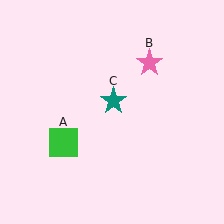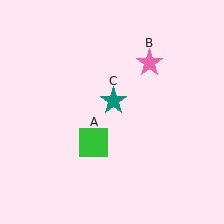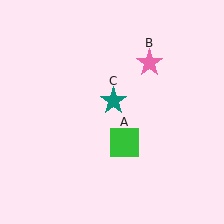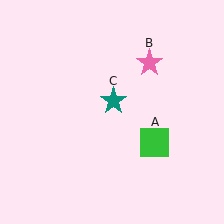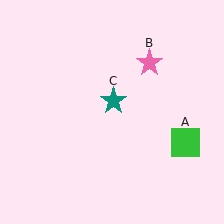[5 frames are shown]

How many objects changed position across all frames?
1 object changed position: green square (object A).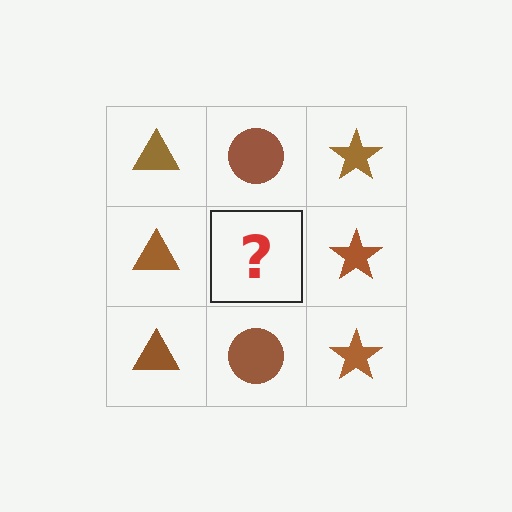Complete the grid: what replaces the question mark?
The question mark should be replaced with a brown circle.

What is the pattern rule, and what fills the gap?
The rule is that each column has a consistent shape. The gap should be filled with a brown circle.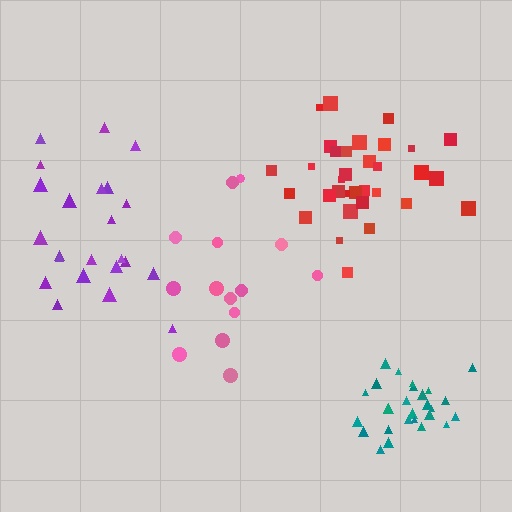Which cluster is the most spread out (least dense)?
Pink.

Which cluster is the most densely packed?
Teal.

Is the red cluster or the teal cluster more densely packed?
Teal.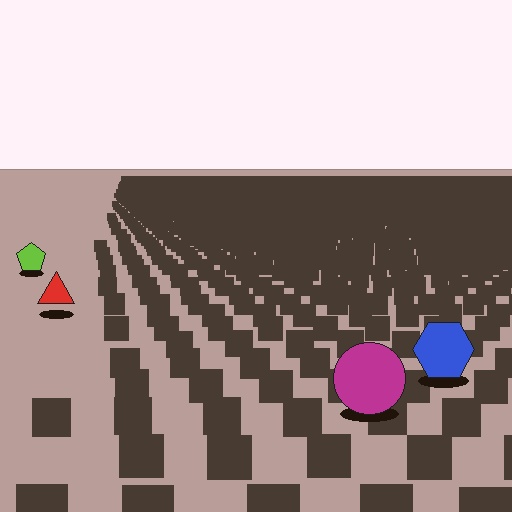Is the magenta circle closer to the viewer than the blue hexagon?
Yes. The magenta circle is closer — you can tell from the texture gradient: the ground texture is coarser near it.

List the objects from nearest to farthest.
From nearest to farthest: the magenta circle, the blue hexagon, the red triangle, the lime pentagon.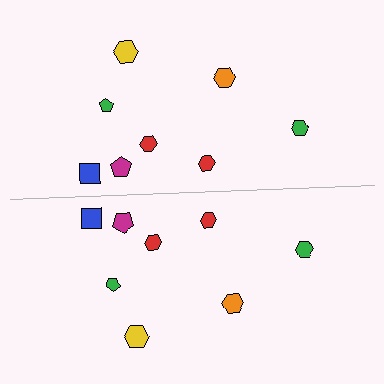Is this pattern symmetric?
Yes, this pattern has bilateral (reflection) symmetry.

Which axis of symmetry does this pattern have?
The pattern has a horizontal axis of symmetry running through the center of the image.